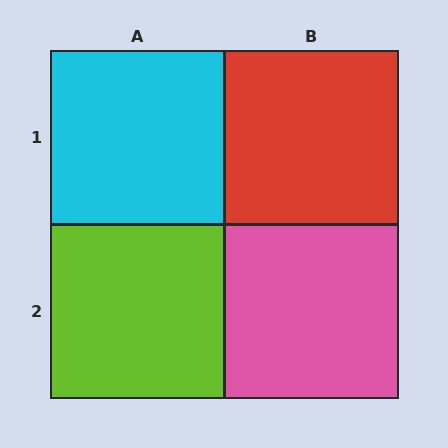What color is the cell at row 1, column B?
Red.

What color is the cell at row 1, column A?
Cyan.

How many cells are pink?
1 cell is pink.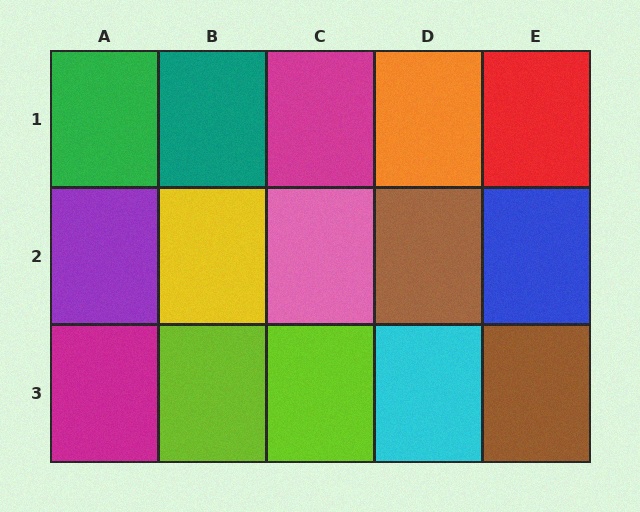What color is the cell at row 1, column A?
Green.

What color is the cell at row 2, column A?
Purple.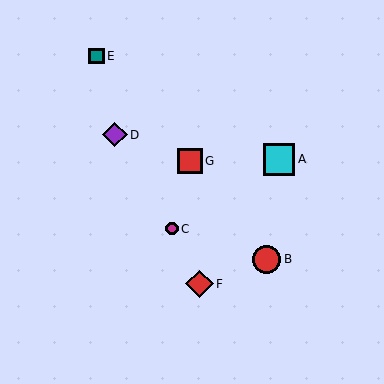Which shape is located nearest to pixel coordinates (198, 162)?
The red square (labeled G) at (190, 161) is nearest to that location.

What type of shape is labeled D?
Shape D is a purple diamond.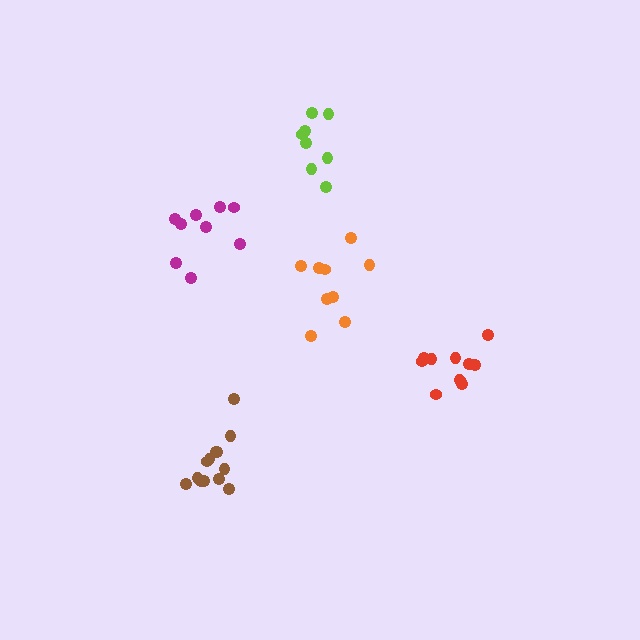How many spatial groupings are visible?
There are 5 spatial groupings.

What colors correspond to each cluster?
The clusters are colored: magenta, red, orange, lime, brown.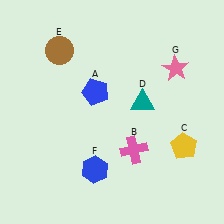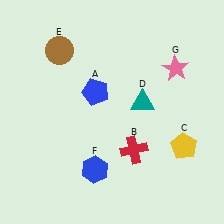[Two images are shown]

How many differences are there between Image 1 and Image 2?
There is 1 difference between the two images.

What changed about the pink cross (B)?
In Image 1, B is pink. In Image 2, it changed to red.